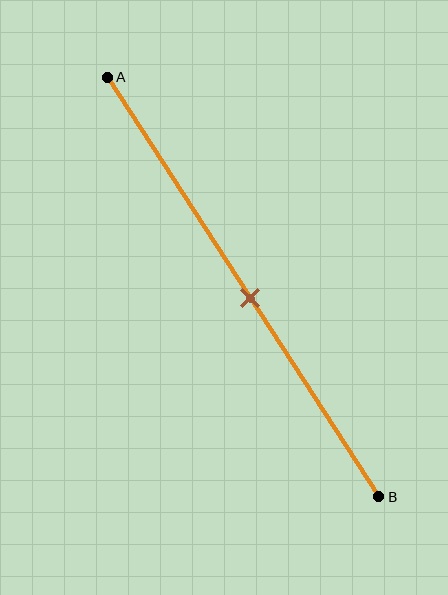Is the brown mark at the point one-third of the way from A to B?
No, the mark is at about 55% from A, not at the 33% one-third point.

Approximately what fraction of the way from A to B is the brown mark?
The brown mark is approximately 55% of the way from A to B.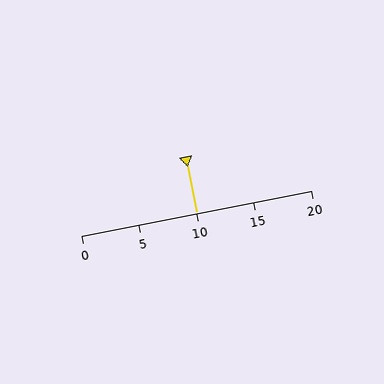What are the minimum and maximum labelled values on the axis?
The axis runs from 0 to 20.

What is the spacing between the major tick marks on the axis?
The major ticks are spaced 5 apart.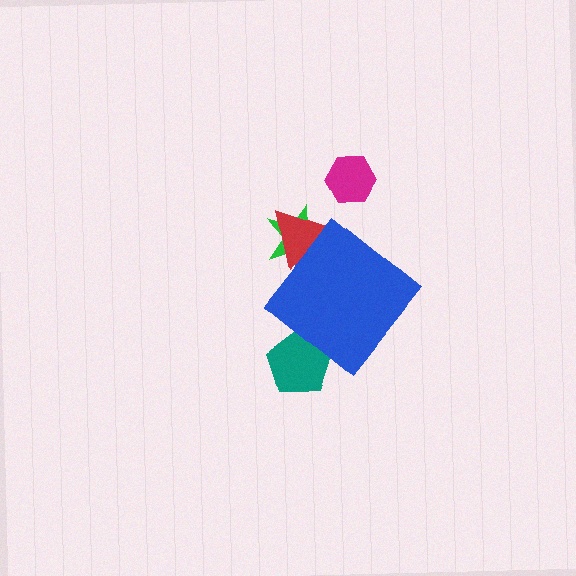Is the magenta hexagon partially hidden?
No, the magenta hexagon is fully visible.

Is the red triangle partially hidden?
Yes, the red triangle is partially hidden behind the blue diamond.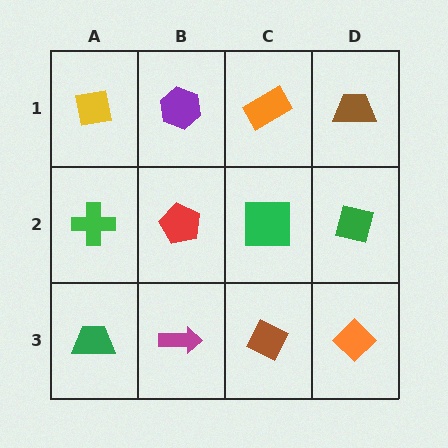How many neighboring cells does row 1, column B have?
3.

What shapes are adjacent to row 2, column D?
A brown trapezoid (row 1, column D), an orange diamond (row 3, column D), a green square (row 2, column C).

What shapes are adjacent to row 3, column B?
A red pentagon (row 2, column B), a green trapezoid (row 3, column A), a brown diamond (row 3, column C).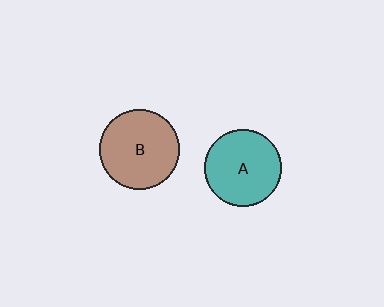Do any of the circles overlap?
No, none of the circles overlap.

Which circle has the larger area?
Circle B (brown).